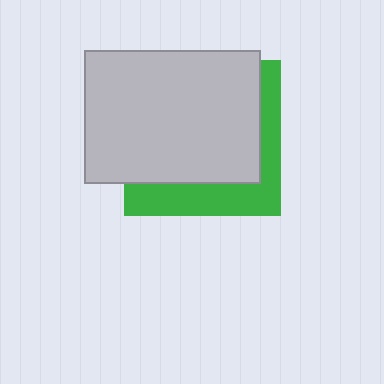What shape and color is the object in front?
The object in front is a light gray rectangle.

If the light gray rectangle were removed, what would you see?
You would see the complete green square.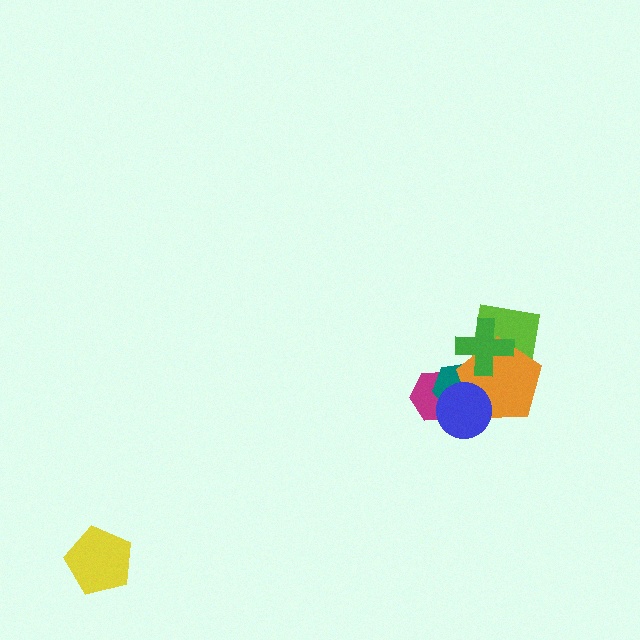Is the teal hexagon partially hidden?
Yes, it is partially covered by another shape.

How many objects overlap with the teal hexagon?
5 objects overlap with the teal hexagon.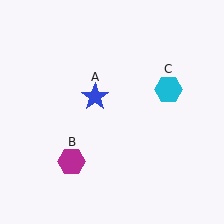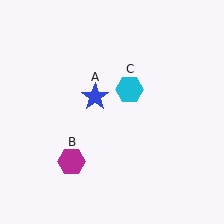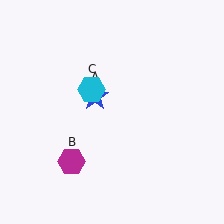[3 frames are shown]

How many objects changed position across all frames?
1 object changed position: cyan hexagon (object C).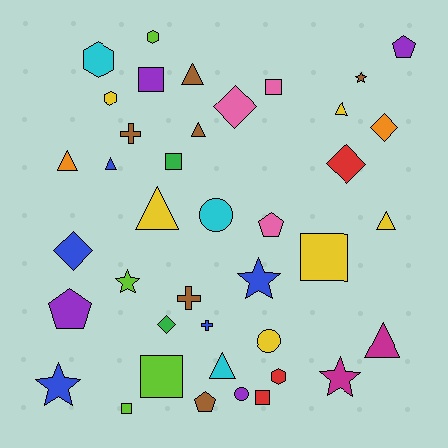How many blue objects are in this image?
There are 5 blue objects.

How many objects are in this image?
There are 40 objects.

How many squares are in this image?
There are 7 squares.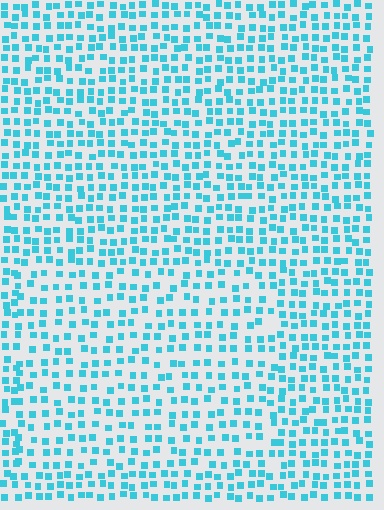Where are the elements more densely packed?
The elements are more densely packed outside the rectangle boundary.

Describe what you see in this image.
The image contains small cyan elements arranged at two different densities. A rectangle-shaped region is visible where the elements are less densely packed than the surrounding area.